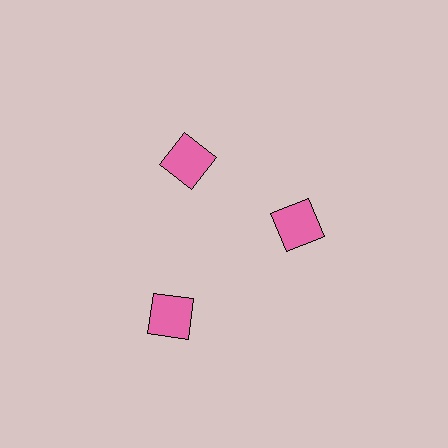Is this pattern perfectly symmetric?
No. The 3 pink squares are arranged in a ring, but one element near the 7 o'clock position is pushed outward from the center, breaking the 3-fold rotational symmetry.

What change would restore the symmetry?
The symmetry would be restored by moving it inward, back onto the ring so that all 3 squares sit at equal angles and equal distance from the center.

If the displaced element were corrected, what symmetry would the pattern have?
It would have 3-fold rotational symmetry — the pattern would map onto itself every 120 degrees.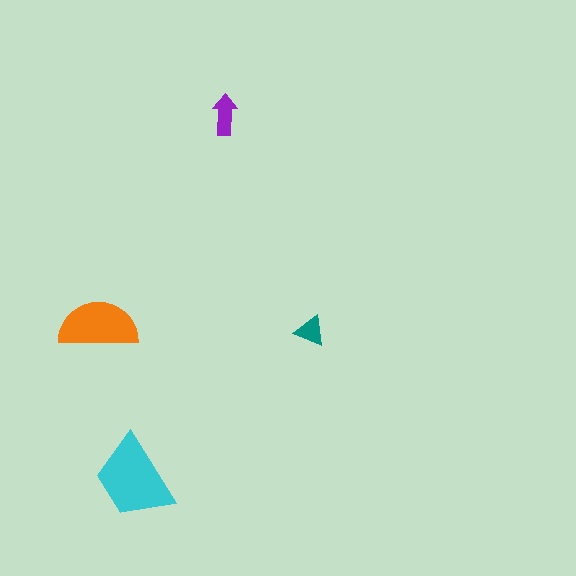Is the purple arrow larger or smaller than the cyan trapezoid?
Smaller.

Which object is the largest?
The cyan trapezoid.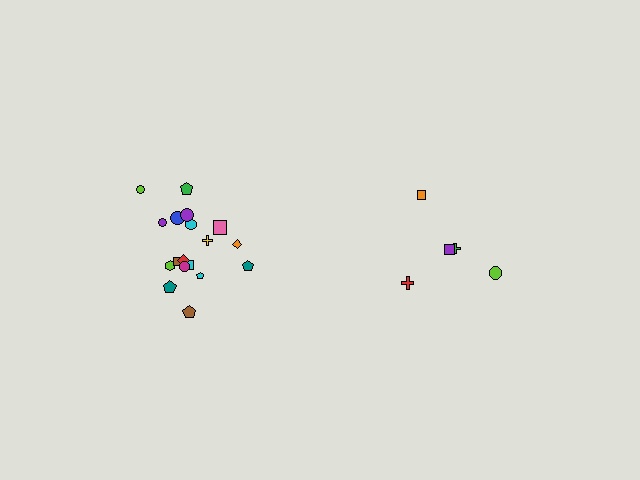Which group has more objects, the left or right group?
The left group.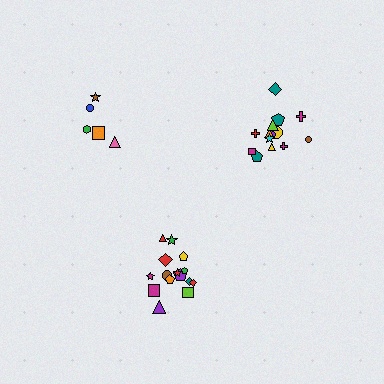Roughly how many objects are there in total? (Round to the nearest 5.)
Roughly 35 objects in total.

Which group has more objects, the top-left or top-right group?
The top-right group.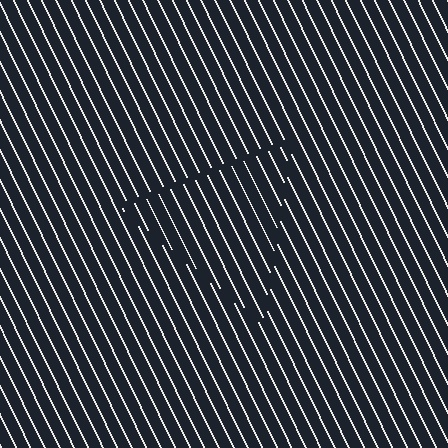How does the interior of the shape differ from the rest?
The interior of the shape contains the same grating, shifted by half a period — the contour is defined by the phase discontinuity where line-ends from the inner and outer gratings abut.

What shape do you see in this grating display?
An illusory triangle. The interior of the shape contains the same grating, shifted by half a period — the contour is defined by the phase discontinuity where line-ends from the inner and outer gratings abut.